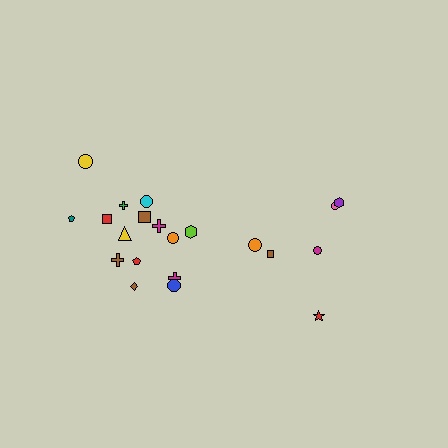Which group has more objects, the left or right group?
The left group.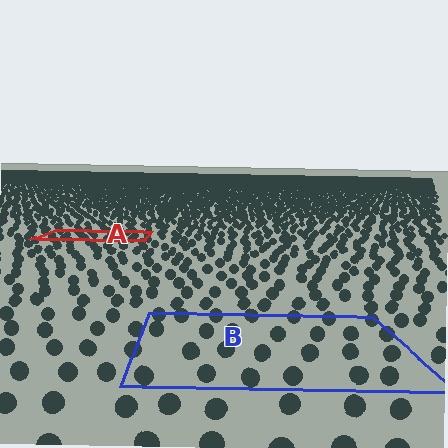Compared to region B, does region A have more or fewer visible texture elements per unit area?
Region A has more texture elements per unit area — they are packed more densely because it is farther away.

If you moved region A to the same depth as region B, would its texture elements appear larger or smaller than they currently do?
They would appear larger. At a closer depth, the same texture elements are projected at a bigger on-screen size.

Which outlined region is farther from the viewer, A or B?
Region A is farther from the viewer — the texture elements inside it appear smaller and more densely packed.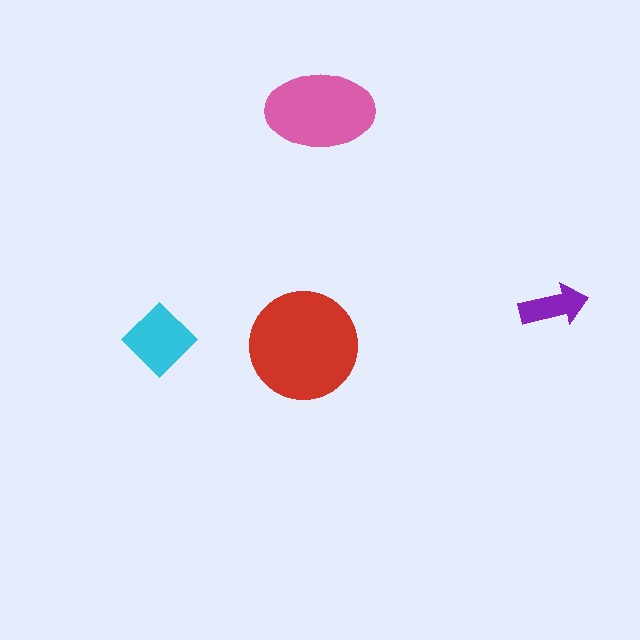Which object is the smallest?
The purple arrow.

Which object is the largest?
The red circle.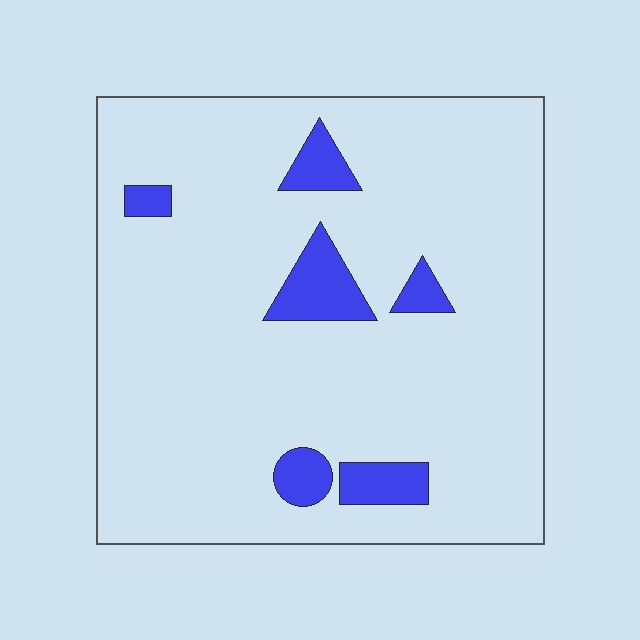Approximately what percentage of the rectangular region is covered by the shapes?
Approximately 10%.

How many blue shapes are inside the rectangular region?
6.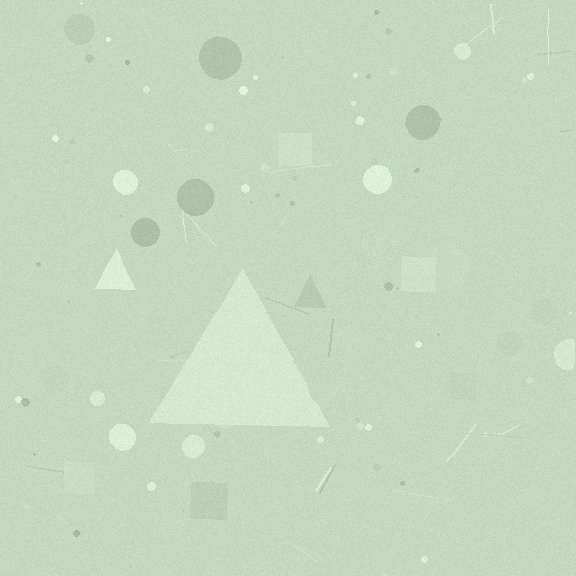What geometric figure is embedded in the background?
A triangle is embedded in the background.